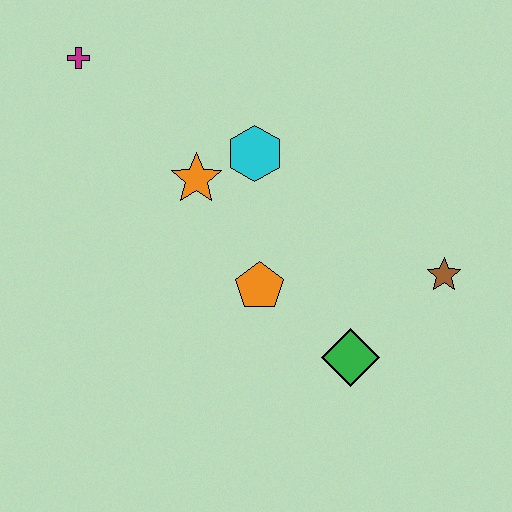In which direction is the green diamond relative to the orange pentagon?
The green diamond is to the right of the orange pentagon.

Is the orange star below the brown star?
No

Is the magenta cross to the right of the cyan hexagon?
No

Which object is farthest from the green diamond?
The magenta cross is farthest from the green diamond.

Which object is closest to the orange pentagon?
The green diamond is closest to the orange pentagon.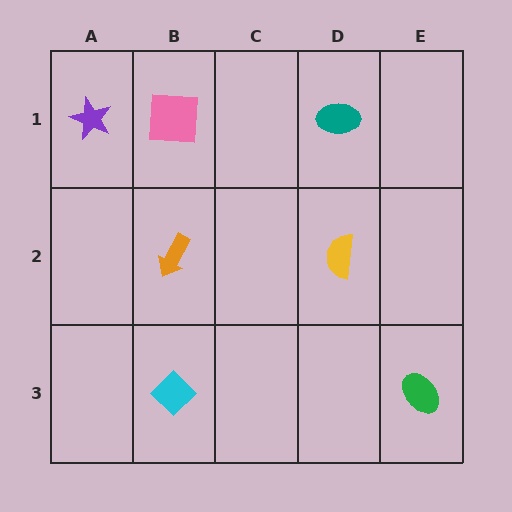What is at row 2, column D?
A yellow semicircle.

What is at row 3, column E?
A green ellipse.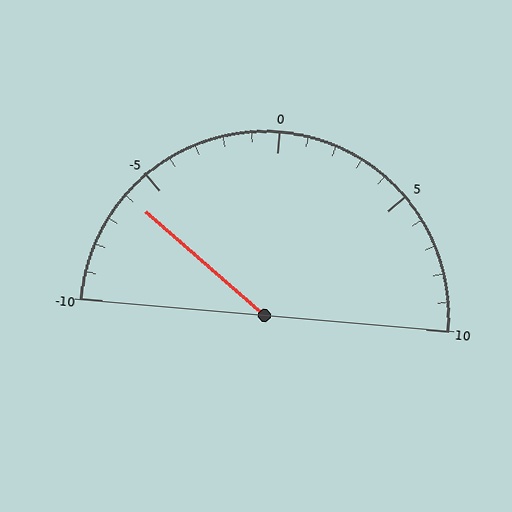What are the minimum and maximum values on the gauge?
The gauge ranges from -10 to 10.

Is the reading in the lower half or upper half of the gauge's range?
The reading is in the lower half of the range (-10 to 10).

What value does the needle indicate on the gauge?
The needle indicates approximately -6.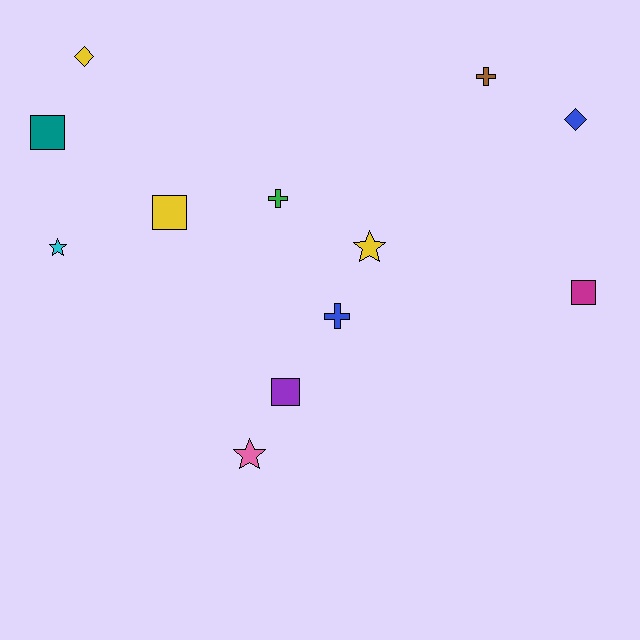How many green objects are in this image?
There is 1 green object.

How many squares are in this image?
There are 4 squares.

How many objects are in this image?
There are 12 objects.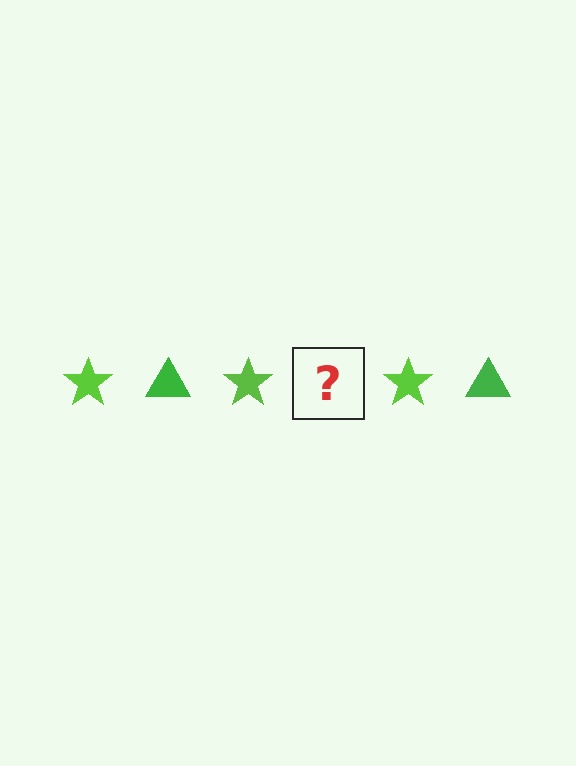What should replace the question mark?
The question mark should be replaced with a green triangle.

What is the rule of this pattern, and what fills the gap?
The rule is that the pattern alternates between lime star and green triangle. The gap should be filled with a green triangle.